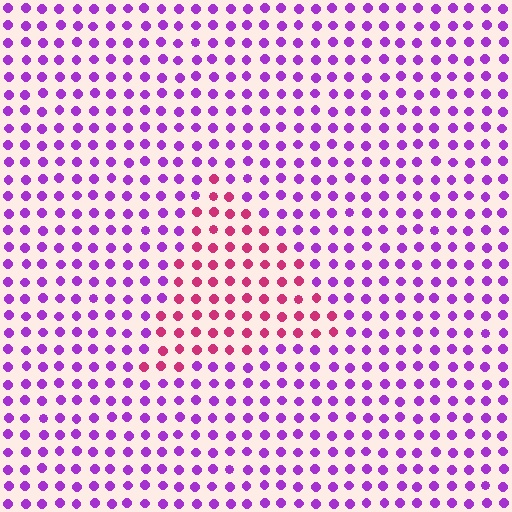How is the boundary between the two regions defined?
The boundary is defined purely by a slight shift in hue (about 49 degrees). Spacing, size, and orientation are identical on both sides.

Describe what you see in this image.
The image is filled with small purple elements in a uniform arrangement. A triangle-shaped region is visible where the elements are tinted to a slightly different hue, forming a subtle color boundary.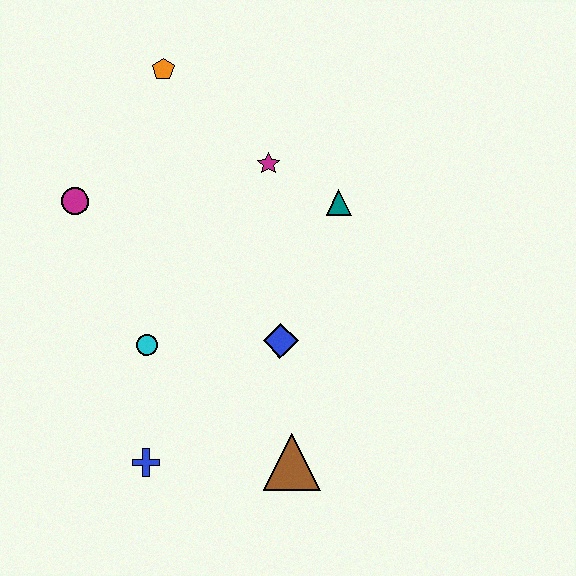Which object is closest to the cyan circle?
The blue cross is closest to the cyan circle.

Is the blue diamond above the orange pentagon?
No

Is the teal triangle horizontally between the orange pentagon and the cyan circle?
No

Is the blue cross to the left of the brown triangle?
Yes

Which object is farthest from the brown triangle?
The orange pentagon is farthest from the brown triangle.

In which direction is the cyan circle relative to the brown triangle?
The cyan circle is to the left of the brown triangle.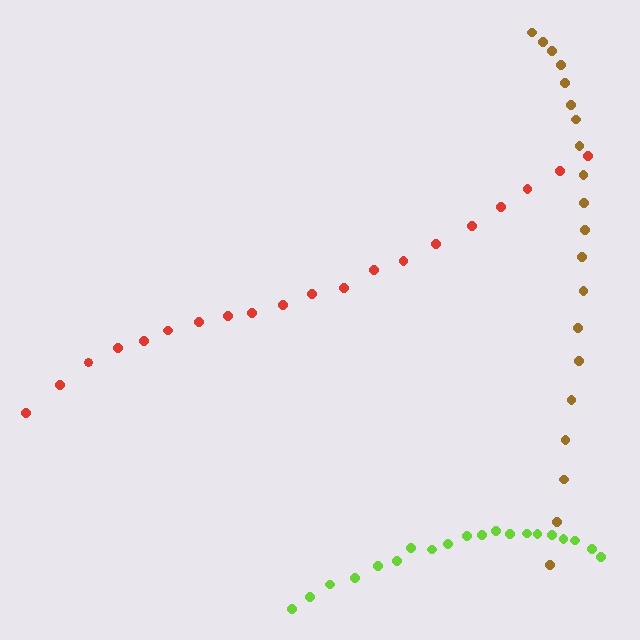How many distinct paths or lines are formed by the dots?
There are 3 distinct paths.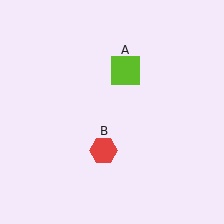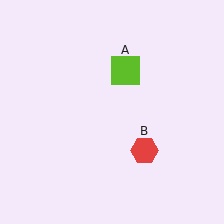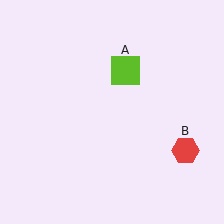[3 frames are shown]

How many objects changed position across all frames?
1 object changed position: red hexagon (object B).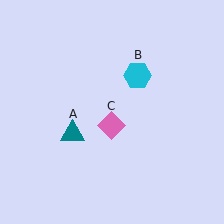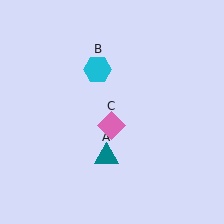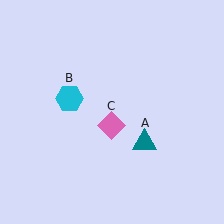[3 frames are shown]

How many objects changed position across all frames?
2 objects changed position: teal triangle (object A), cyan hexagon (object B).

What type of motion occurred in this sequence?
The teal triangle (object A), cyan hexagon (object B) rotated counterclockwise around the center of the scene.